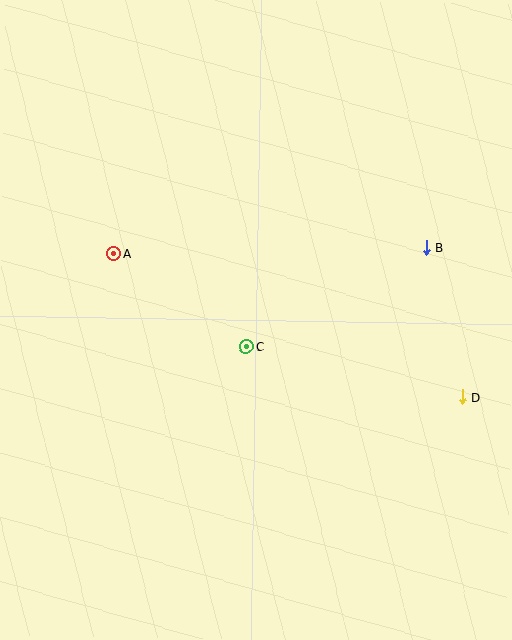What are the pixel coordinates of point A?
Point A is at (114, 253).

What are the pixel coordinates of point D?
Point D is at (462, 397).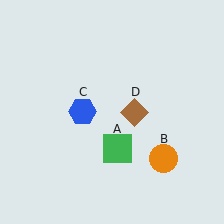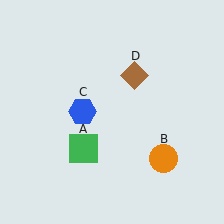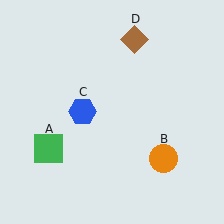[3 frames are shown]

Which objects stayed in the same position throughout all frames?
Orange circle (object B) and blue hexagon (object C) remained stationary.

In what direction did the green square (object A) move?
The green square (object A) moved left.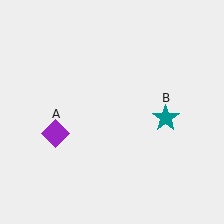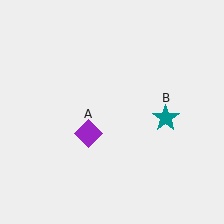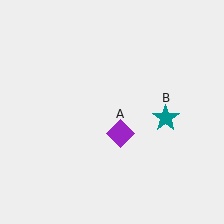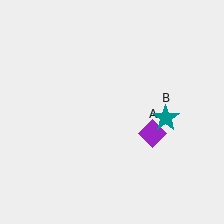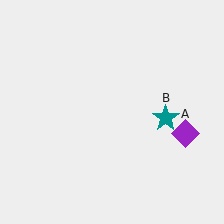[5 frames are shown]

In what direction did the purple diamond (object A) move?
The purple diamond (object A) moved right.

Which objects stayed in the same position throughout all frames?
Teal star (object B) remained stationary.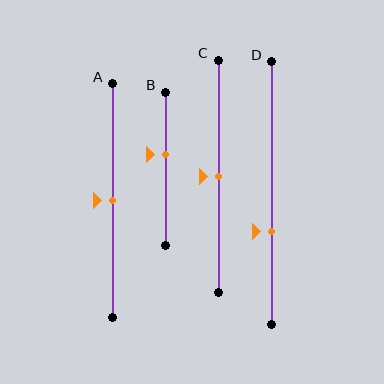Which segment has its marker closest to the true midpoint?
Segment A has its marker closest to the true midpoint.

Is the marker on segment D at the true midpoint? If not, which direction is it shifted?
No, the marker on segment D is shifted downward by about 15% of the segment length.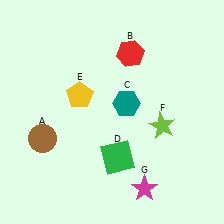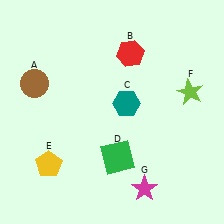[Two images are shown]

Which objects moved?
The objects that moved are: the brown circle (A), the yellow pentagon (E), the lime star (F).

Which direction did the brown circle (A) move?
The brown circle (A) moved up.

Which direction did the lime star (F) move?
The lime star (F) moved up.